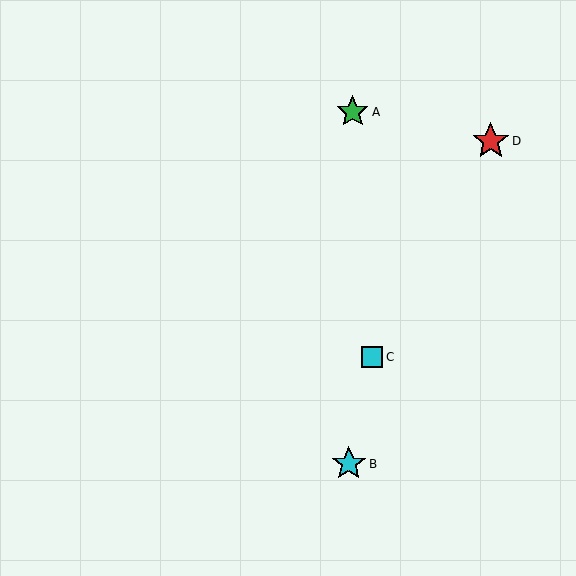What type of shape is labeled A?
Shape A is a green star.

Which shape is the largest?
The red star (labeled D) is the largest.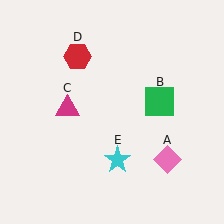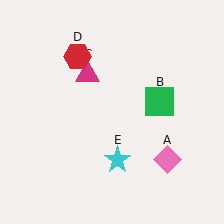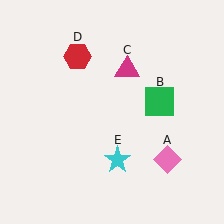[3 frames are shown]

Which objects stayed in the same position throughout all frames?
Pink diamond (object A) and green square (object B) and red hexagon (object D) and cyan star (object E) remained stationary.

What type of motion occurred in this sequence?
The magenta triangle (object C) rotated clockwise around the center of the scene.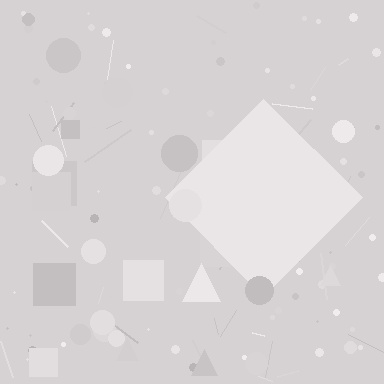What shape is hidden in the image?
A diamond is hidden in the image.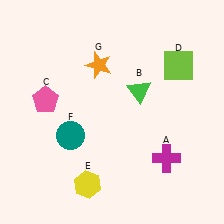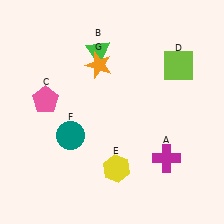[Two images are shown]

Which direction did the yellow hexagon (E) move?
The yellow hexagon (E) moved right.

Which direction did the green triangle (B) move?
The green triangle (B) moved left.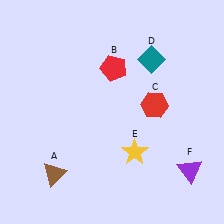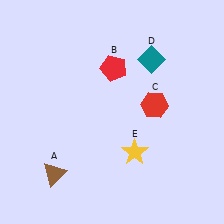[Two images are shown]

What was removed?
The purple triangle (F) was removed in Image 2.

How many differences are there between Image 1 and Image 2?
There is 1 difference between the two images.